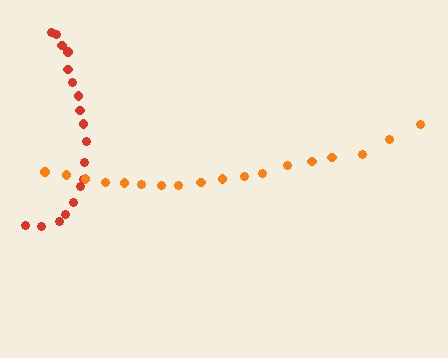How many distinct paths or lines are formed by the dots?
There are 2 distinct paths.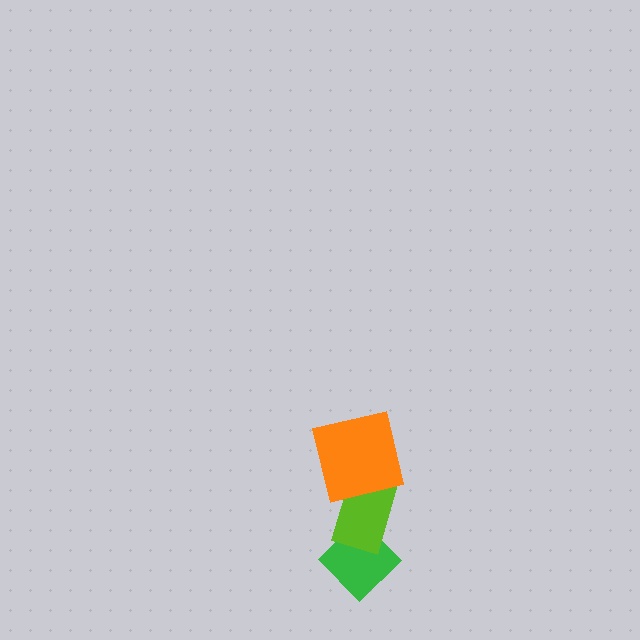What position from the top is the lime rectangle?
The lime rectangle is 2nd from the top.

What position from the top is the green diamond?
The green diamond is 3rd from the top.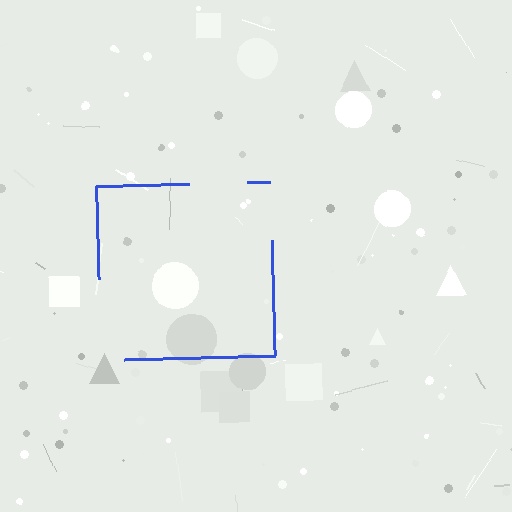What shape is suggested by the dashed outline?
The dashed outline suggests a square.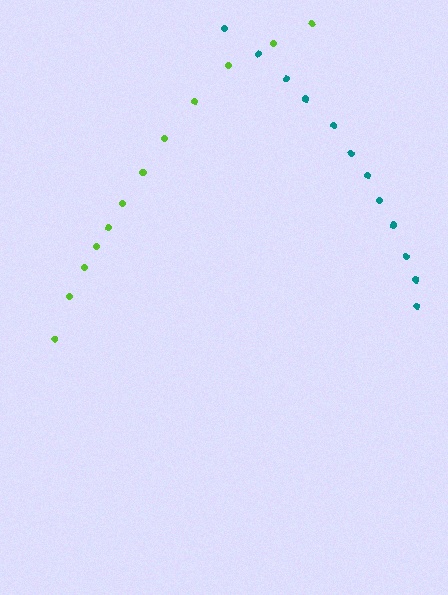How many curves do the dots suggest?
There are 2 distinct paths.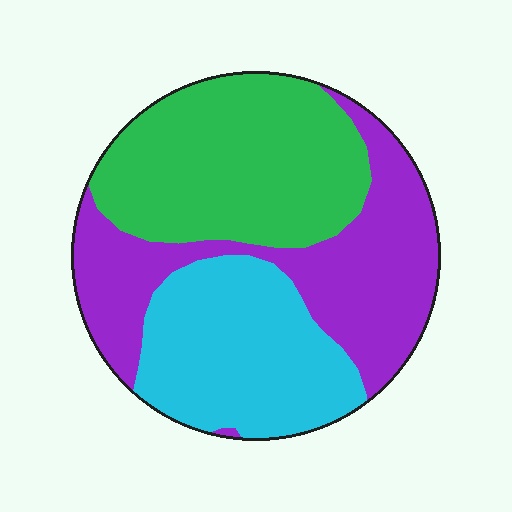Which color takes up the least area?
Cyan, at roughly 30%.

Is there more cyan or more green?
Green.